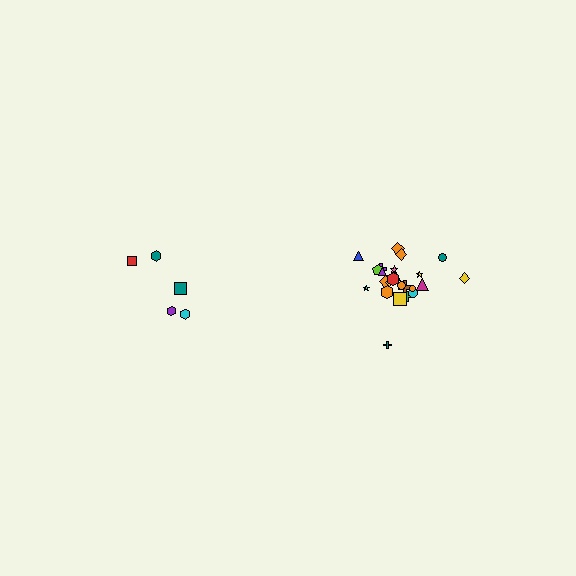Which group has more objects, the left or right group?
The right group.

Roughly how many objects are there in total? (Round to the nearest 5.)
Roughly 30 objects in total.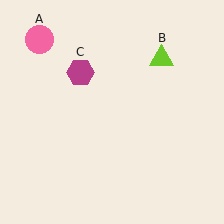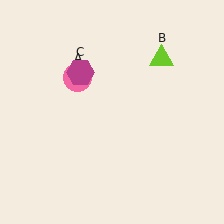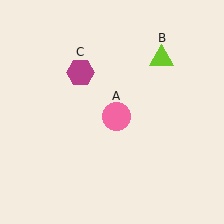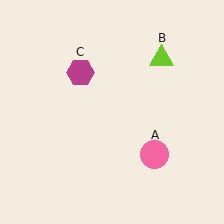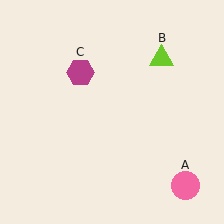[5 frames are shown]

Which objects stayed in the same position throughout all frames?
Lime triangle (object B) and magenta hexagon (object C) remained stationary.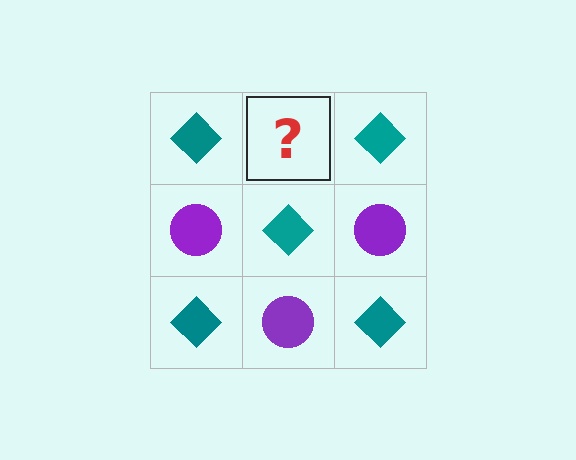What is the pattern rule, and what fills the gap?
The rule is that it alternates teal diamond and purple circle in a checkerboard pattern. The gap should be filled with a purple circle.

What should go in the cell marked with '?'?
The missing cell should contain a purple circle.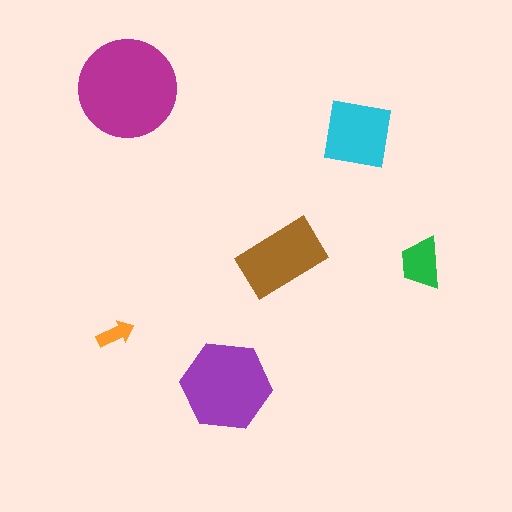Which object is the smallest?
The orange arrow.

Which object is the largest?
The magenta circle.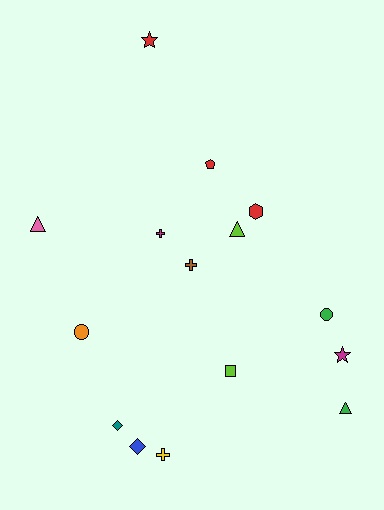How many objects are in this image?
There are 15 objects.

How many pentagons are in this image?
There is 1 pentagon.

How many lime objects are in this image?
There are 2 lime objects.